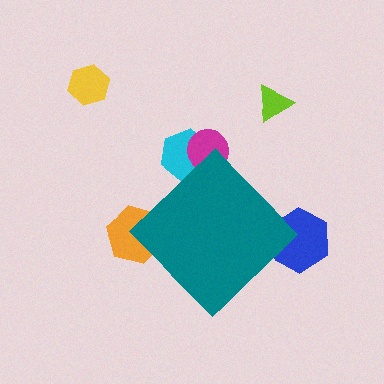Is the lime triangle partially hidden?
No, the lime triangle is fully visible.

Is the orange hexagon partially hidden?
Yes, the orange hexagon is partially hidden behind the teal diamond.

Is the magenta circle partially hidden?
Yes, the magenta circle is partially hidden behind the teal diamond.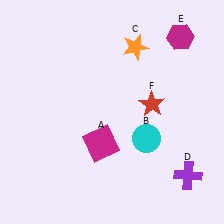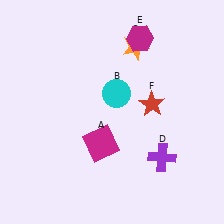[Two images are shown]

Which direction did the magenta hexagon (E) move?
The magenta hexagon (E) moved left.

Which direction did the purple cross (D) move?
The purple cross (D) moved left.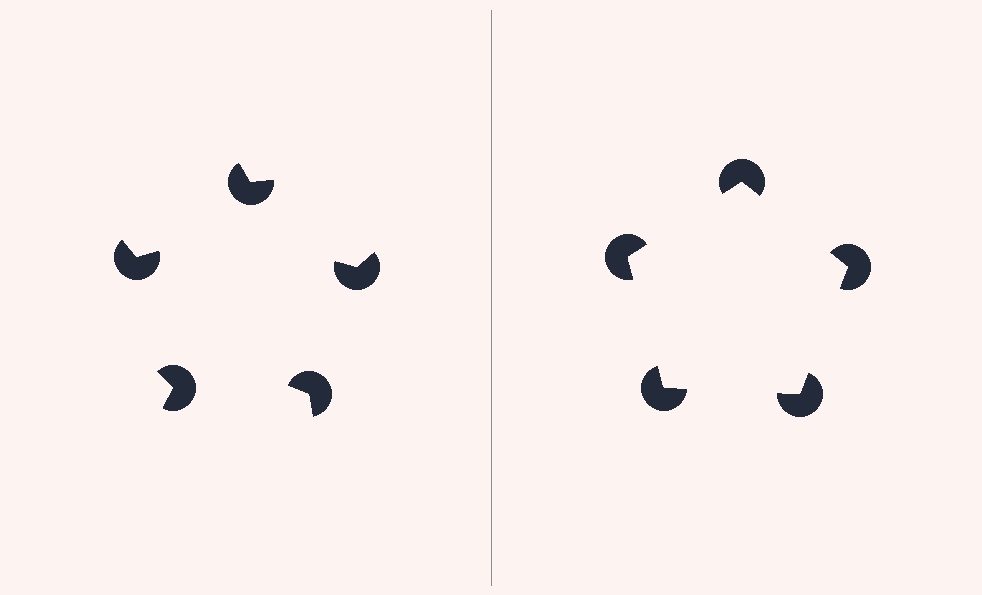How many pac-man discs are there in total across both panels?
10 — 5 on each side.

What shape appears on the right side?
An illusory pentagon.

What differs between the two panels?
The pac-man discs are positioned identically on both sides; only the wedge orientations differ. On the right they align to a pentagon; on the left they are misaligned.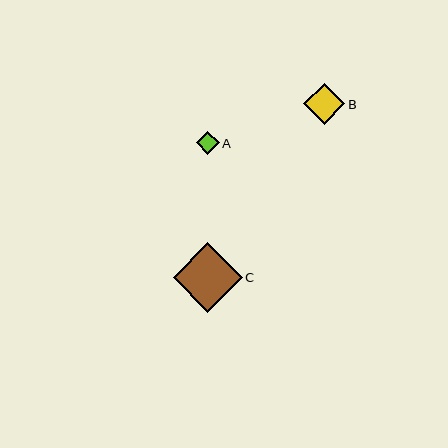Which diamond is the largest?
Diamond C is the largest with a size of approximately 69 pixels.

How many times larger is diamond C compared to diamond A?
Diamond C is approximately 3.1 times the size of diamond A.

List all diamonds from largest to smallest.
From largest to smallest: C, B, A.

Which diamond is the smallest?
Diamond A is the smallest with a size of approximately 23 pixels.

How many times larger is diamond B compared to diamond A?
Diamond B is approximately 1.8 times the size of diamond A.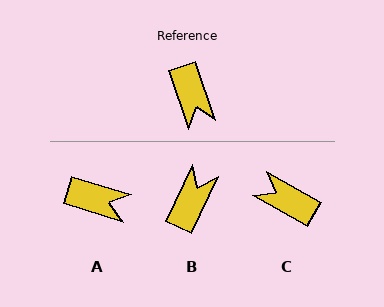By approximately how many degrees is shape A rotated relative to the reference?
Approximately 54 degrees counter-clockwise.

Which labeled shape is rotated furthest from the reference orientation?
C, about 138 degrees away.